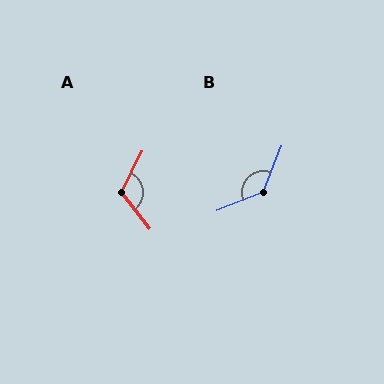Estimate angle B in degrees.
Approximately 134 degrees.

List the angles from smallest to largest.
A (115°), B (134°).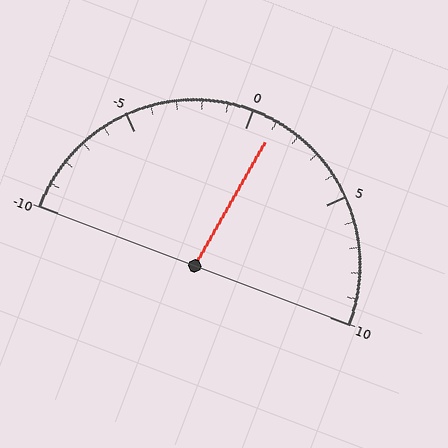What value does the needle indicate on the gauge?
The needle indicates approximately 1.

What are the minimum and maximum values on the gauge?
The gauge ranges from -10 to 10.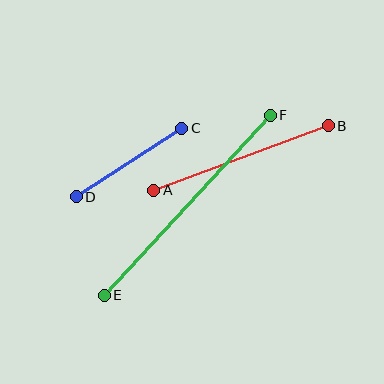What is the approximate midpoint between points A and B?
The midpoint is at approximately (241, 158) pixels.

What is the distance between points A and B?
The distance is approximately 186 pixels.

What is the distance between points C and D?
The distance is approximately 126 pixels.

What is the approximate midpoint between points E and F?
The midpoint is at approximately (187, 205) pixels.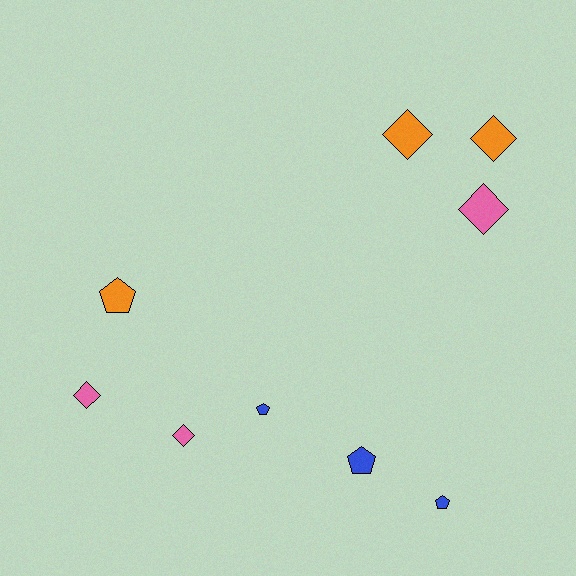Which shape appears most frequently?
Diamond, with 5 objects.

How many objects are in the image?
There are 9 objects.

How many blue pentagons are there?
There are 3 blue pentagons.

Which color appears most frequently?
Pink, with 3 objects.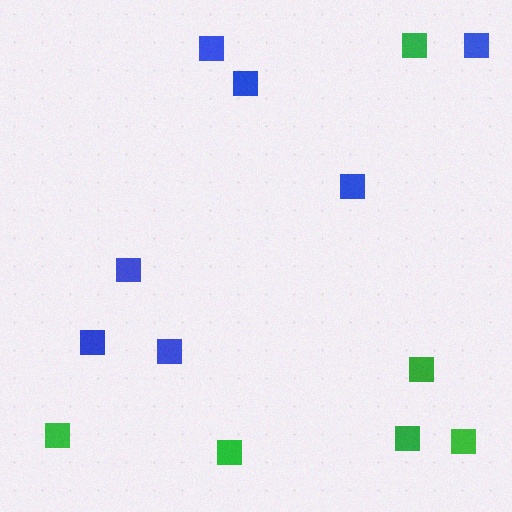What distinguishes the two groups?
There are 2 groups: one group of green squares (6) and one group of blue squares (7).